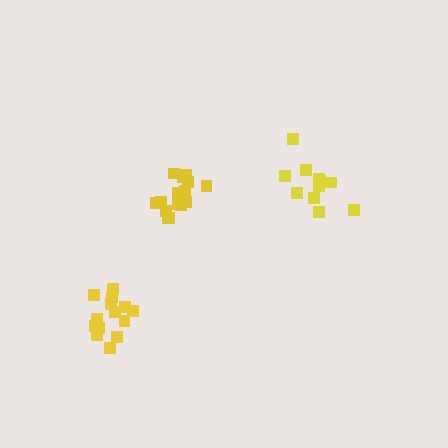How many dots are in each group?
Group 1: 17 dots, Group 2: 11 dots, Group 3: 14 dots (42 total).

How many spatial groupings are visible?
There are 3 spatial groupings.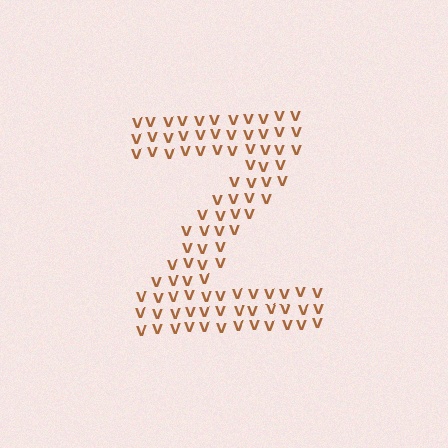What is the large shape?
The large shape is the letter Z.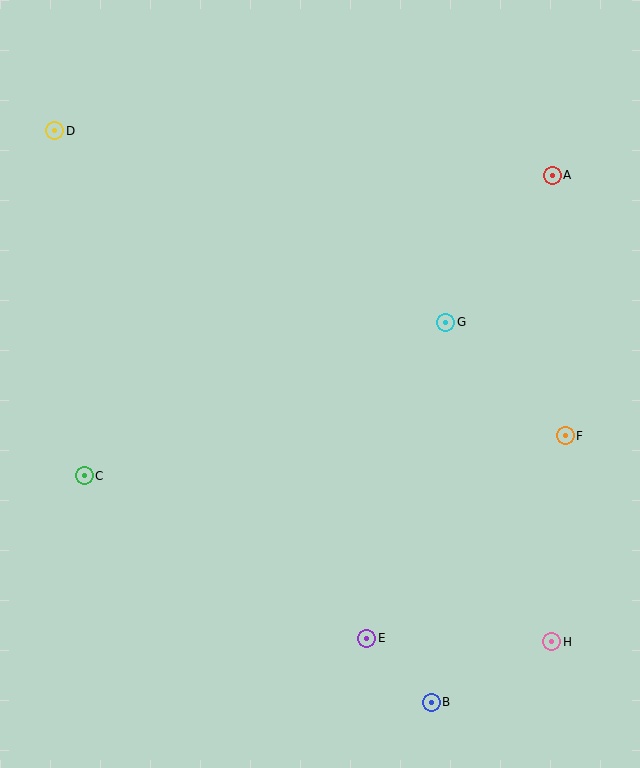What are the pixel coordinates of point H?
Point H is at (552, 642).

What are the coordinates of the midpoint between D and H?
The midpoint between D and H is at (303, 386).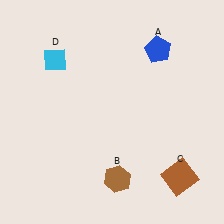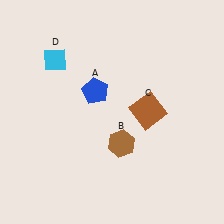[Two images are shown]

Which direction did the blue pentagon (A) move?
The blue pentagon (A) moved left.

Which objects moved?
The objects that moved are: the blue pentagon (A), the brown hexagon (B), the brown square (C).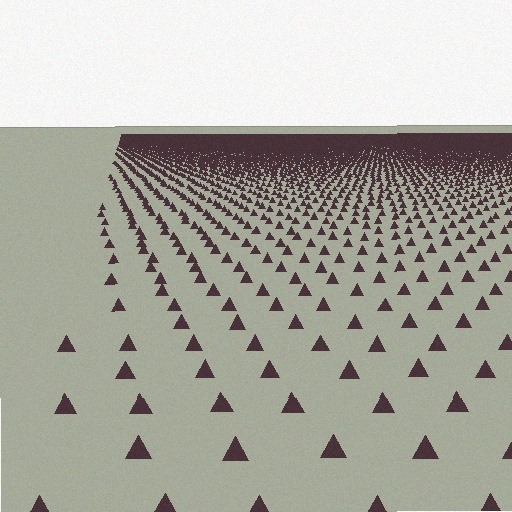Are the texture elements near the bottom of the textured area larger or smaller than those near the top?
Larger. Near the bottom, elements are closer to the viewer and appear at a bigger on-screen size.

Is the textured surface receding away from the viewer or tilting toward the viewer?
The surface is receding away from the viewer. Texture elements get smaller and denser toward the top.